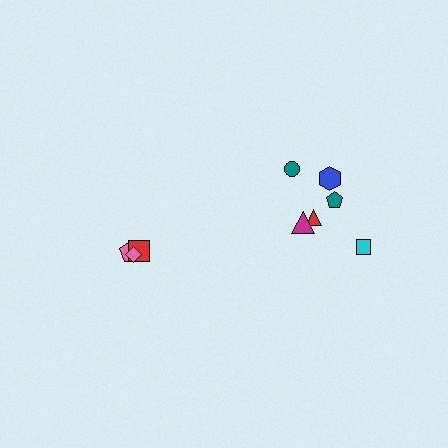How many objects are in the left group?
There are 3 objects.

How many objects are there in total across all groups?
There are 9 objects.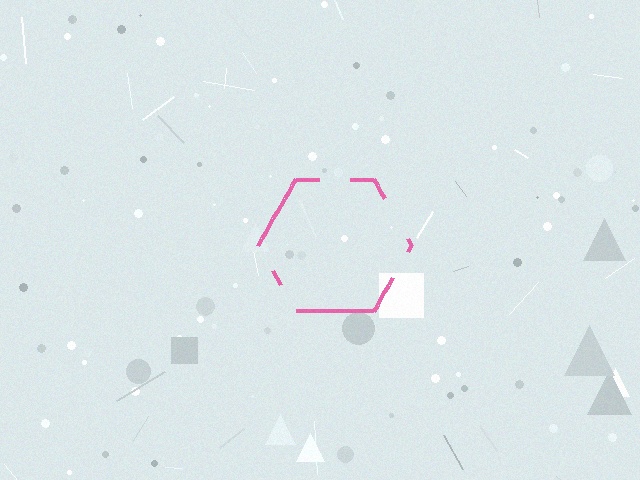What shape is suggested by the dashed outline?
The dashed outline suggests a hexagon.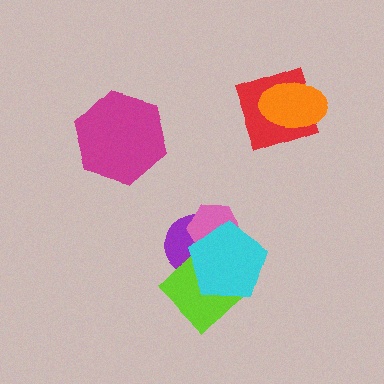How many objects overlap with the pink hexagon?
3 objects overlap with the pink hexagon.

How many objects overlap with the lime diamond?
3 objects overlap with the lime diamond.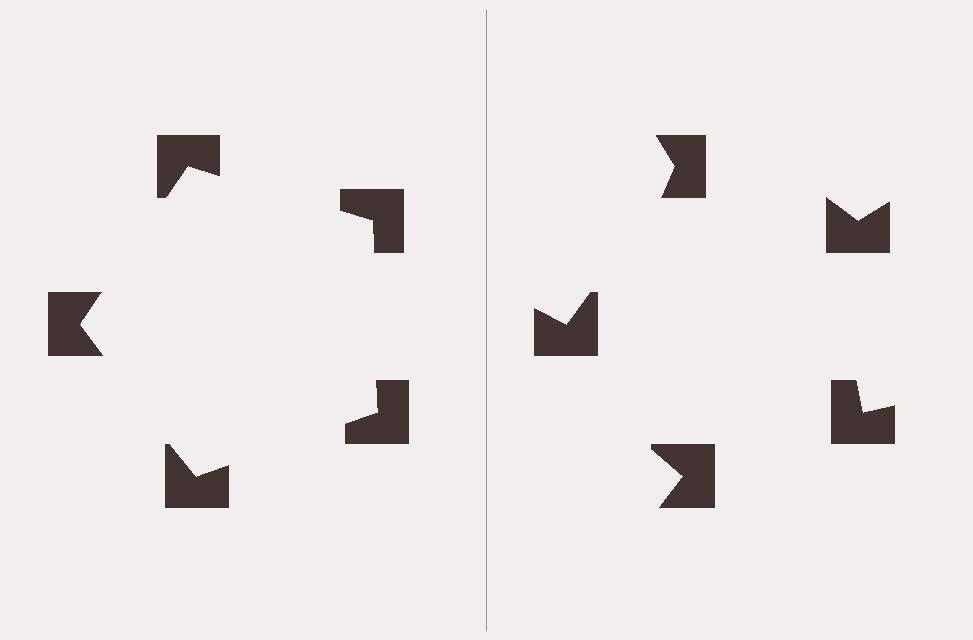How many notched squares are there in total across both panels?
10 — 5 on each side.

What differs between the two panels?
The notched squares are positioned identically on both sides; only the wedge orientations differ. On the left they align to a pentagon; on the right they are misaligned.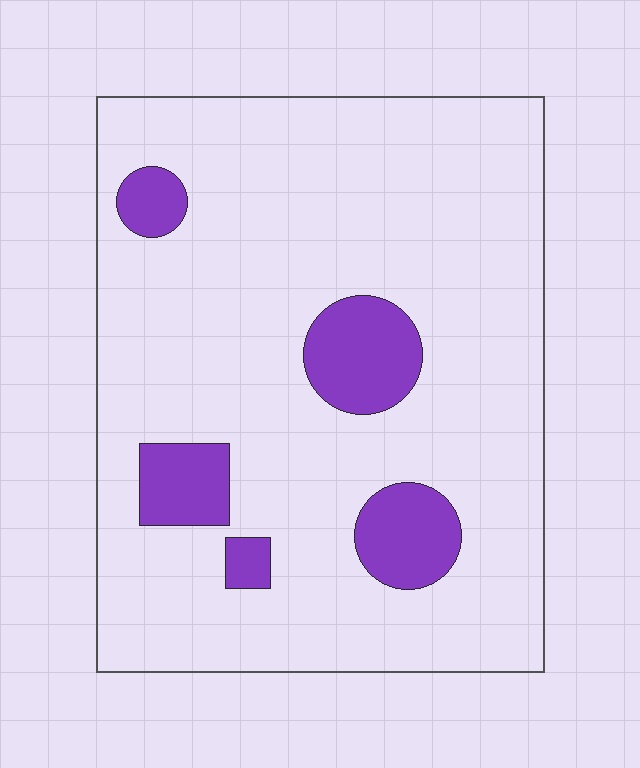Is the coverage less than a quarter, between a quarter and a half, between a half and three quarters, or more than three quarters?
Less than a quarter.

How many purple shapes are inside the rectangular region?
5.